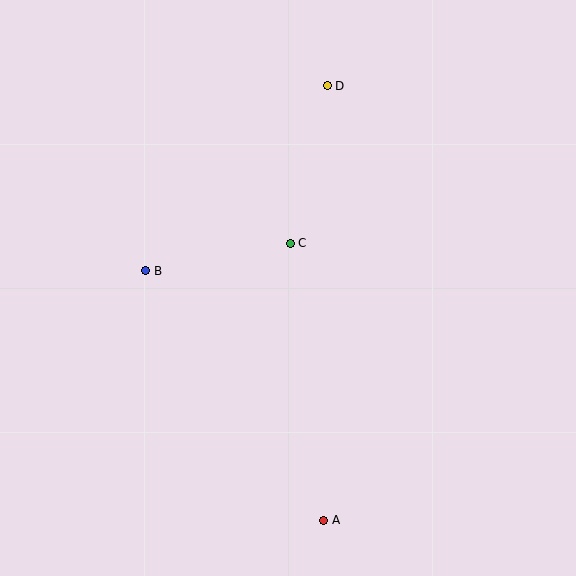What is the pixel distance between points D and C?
The distance between D and C is 162 pixels.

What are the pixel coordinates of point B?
Point B is at (146, 271).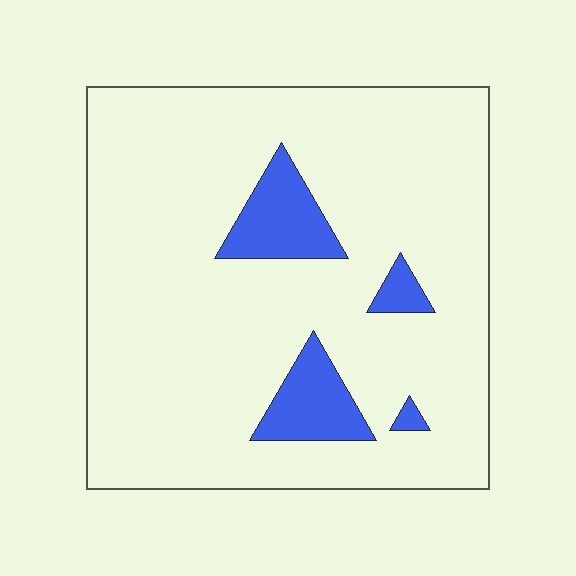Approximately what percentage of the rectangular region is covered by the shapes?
Approximately 10%.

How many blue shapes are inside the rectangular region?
4.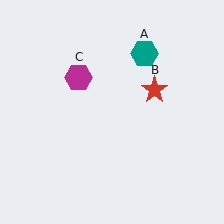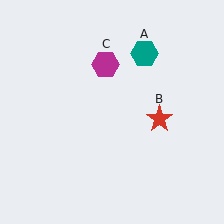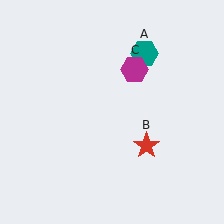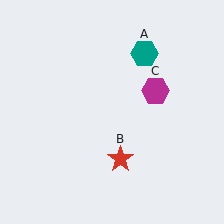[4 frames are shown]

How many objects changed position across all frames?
2 objects changed position: red star (object B), magenta hexagon (object C).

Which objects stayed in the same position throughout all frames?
Teal hexagon (object A) remained stationary.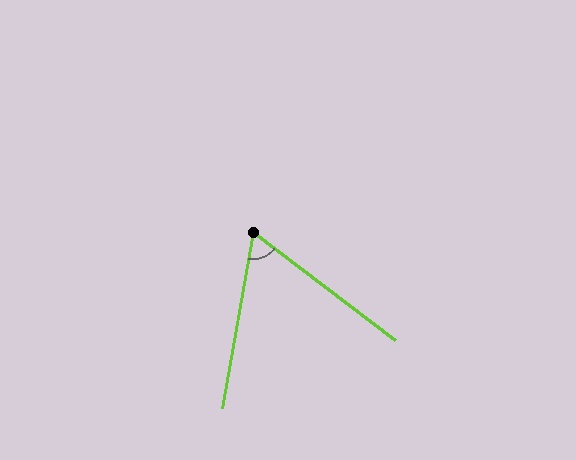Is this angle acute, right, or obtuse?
It is acute.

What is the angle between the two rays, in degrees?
Approximately 63 degrees.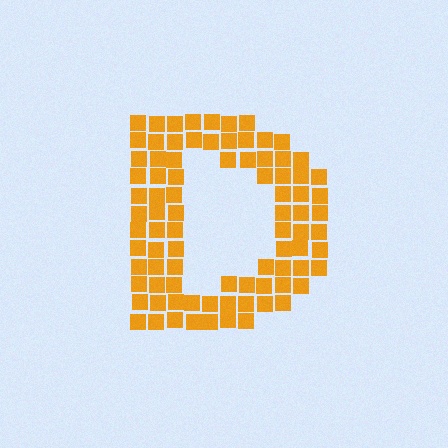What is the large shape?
The large shape is the letter D.